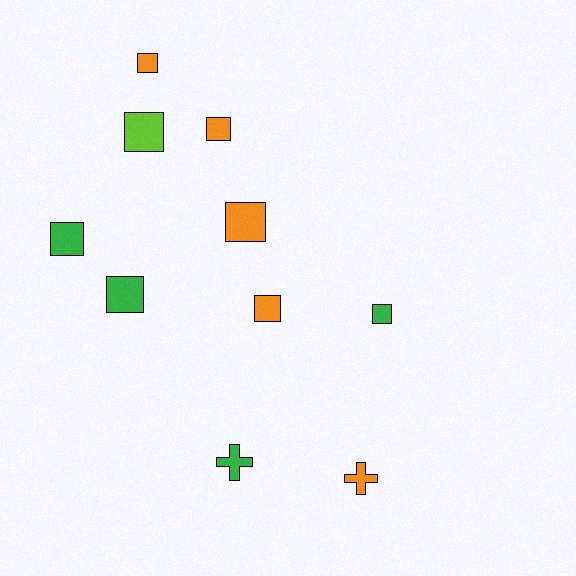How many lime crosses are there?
There are no lime crosses.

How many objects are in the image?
There are 10 objects.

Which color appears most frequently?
Orange, with 5 objects.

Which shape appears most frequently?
Square, with 8 objects.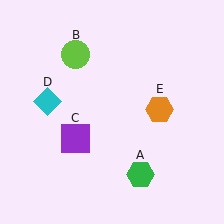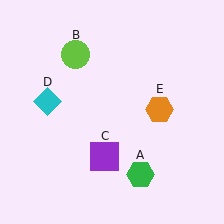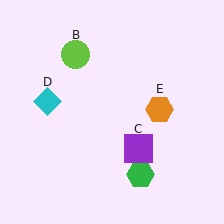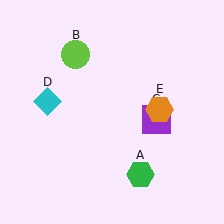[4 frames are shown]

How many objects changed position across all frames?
1 object changed position: purple square (object C).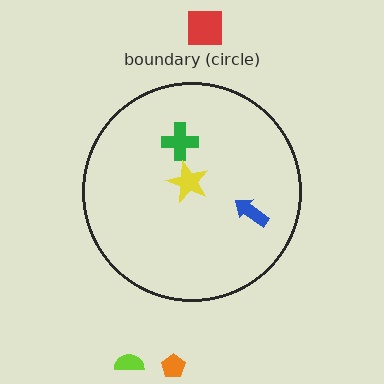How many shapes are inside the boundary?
3 inside, 3 outside.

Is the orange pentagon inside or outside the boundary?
Outside.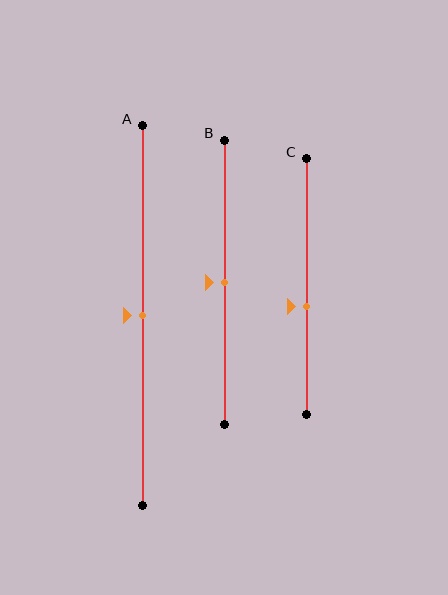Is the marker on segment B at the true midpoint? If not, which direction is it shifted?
Yes, the marker on segment B is at the true midpoint.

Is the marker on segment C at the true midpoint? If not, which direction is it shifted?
No, the marker on segment C is shifted downward by about 8% of the segment length.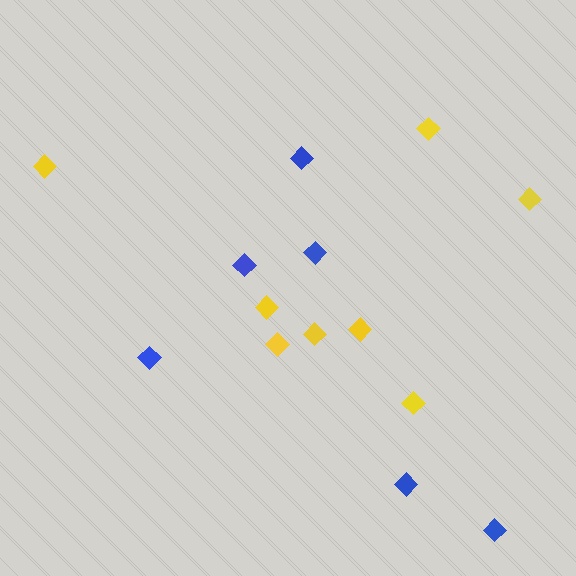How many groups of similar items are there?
There are 2 groups: one group of blue diamonds (6) and one group of yellow diamonds (8).